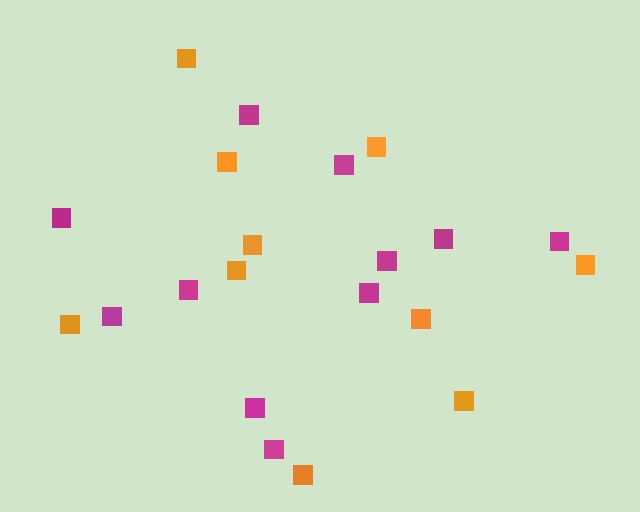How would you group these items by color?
There are 2 groups: one group of magenta squares (11) and one group of orange squares (10).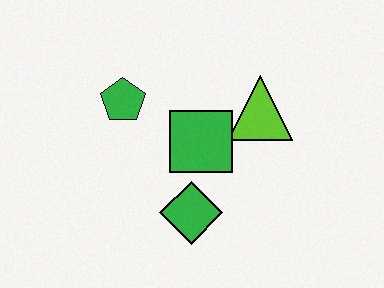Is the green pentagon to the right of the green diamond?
No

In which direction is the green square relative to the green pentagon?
The green square is to the right of the green pentagon.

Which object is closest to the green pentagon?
The green square is closest to the green pentagon.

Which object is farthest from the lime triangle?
The green pentagon is farthest from the lime triangle.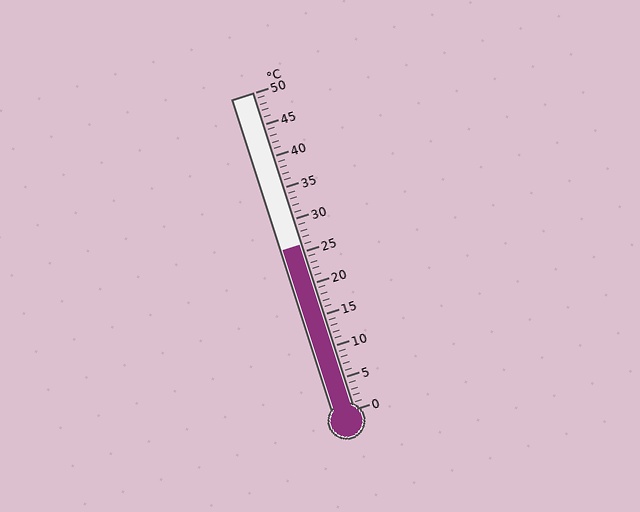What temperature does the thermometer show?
The thermometer shows approximately 26°C.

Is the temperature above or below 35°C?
The temperature is below 35°C.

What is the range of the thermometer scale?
The thermometer scale ranges from 0°C to 50°C.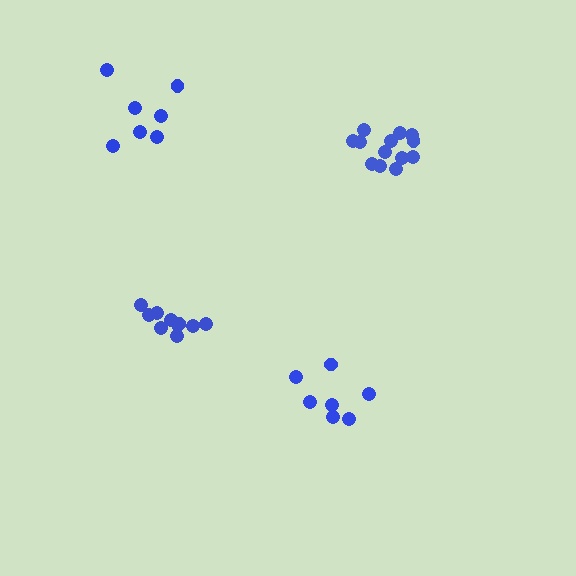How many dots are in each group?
Group 1: 7 dots, Group 2: 7 dots, Group 3: 10 dots, Group 4: 13 dots (37 total).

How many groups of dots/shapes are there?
There are 4 groups.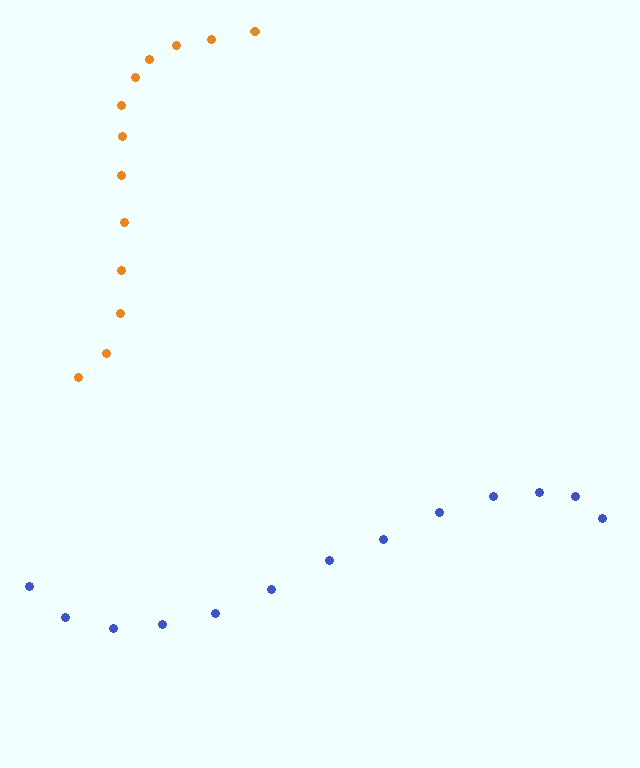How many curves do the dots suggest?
There are 2 distinct paths.